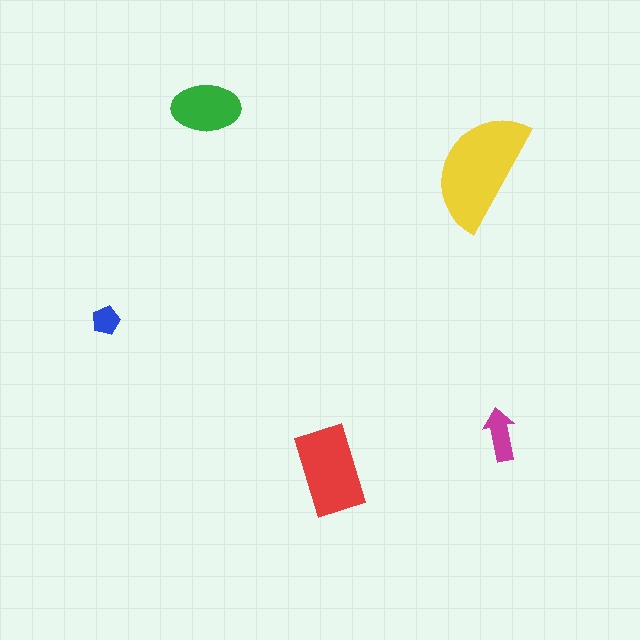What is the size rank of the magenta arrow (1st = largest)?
4th.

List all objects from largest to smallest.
The yellow semicircle, the red rectangle, the green ellipse, the magenta arrow, the blue pentagon.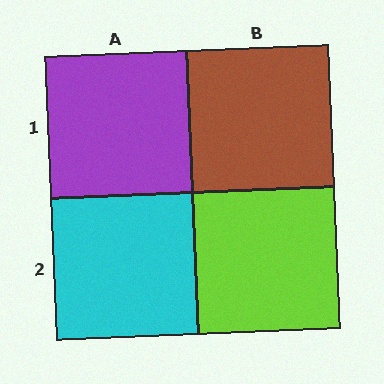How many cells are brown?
1 cell is brown.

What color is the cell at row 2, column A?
Cyan.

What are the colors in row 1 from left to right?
Purple, brown.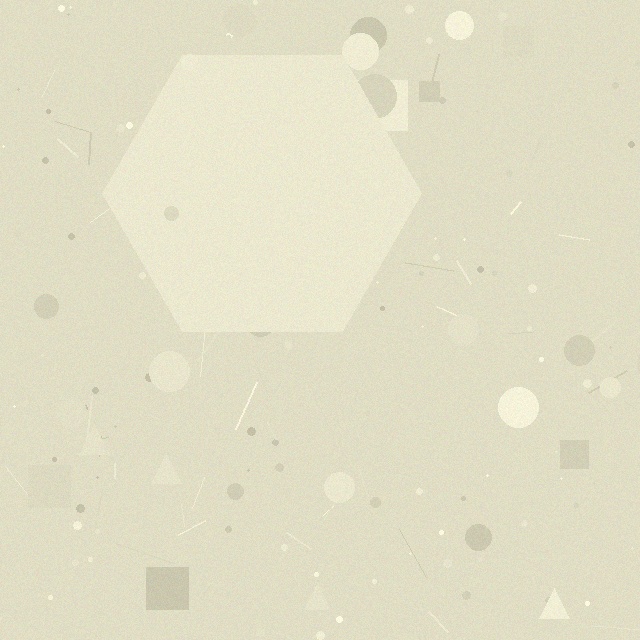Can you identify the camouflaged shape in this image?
The camouflaged shape is a hexagon.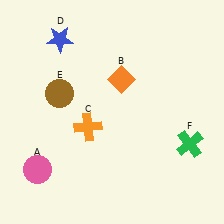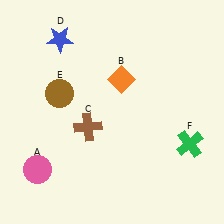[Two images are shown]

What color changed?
The cross (C) changed from orange in Image 1 to brown in Image 2.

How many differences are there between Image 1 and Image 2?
There is 1 difference between the two images.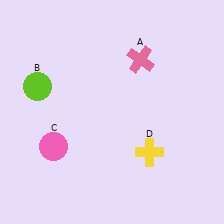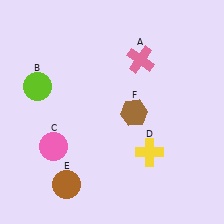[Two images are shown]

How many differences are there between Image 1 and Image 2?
There are 2 differences between the two images.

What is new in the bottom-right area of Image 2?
A brown hexagon (F) was added in the bottom-right area of Image 2.